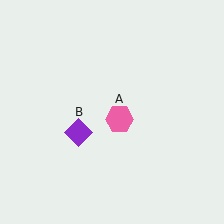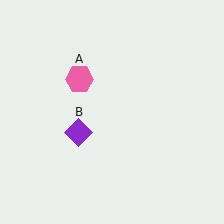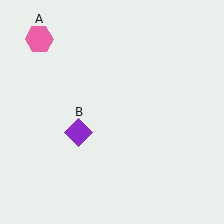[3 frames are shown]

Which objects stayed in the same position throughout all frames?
Purple diamond (object B) remained stationary.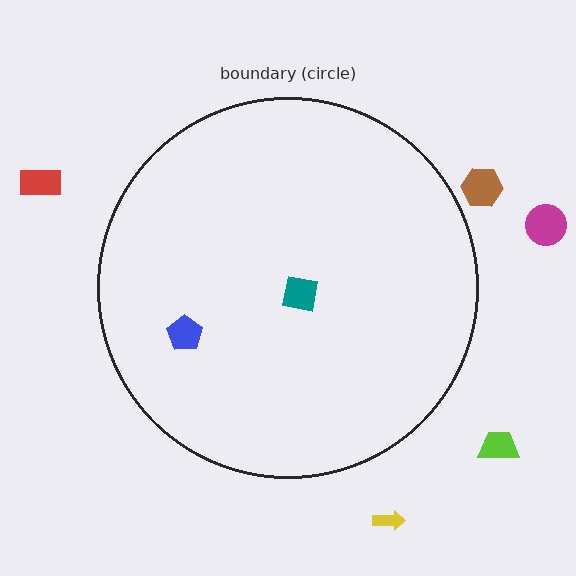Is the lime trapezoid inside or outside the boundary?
Outside.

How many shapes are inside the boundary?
2 inside, 5 outside.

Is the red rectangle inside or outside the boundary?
Outside.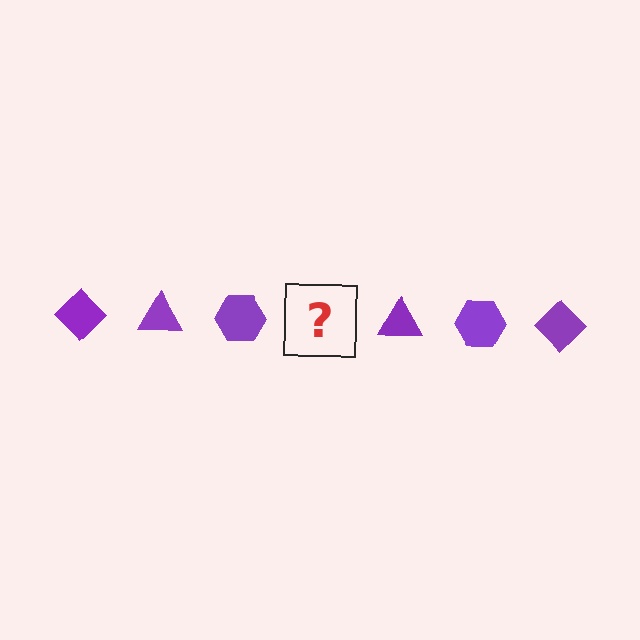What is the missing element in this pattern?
The missing element is a purple diamond.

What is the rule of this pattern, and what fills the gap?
The rule is that the pattern cycles through diamond, triangle, hexagon shapes in purple. The gap should be filled with a purple diamond.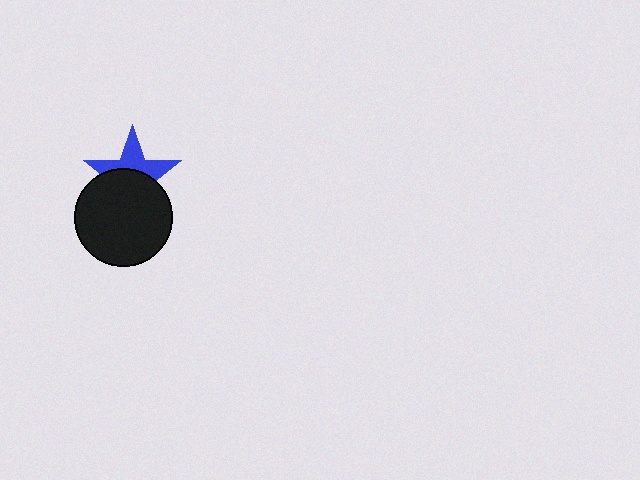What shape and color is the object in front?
The object in front is a black circle.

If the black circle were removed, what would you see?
You would see the complete blue star.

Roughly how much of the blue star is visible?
About half of it is visible (roughly 46%).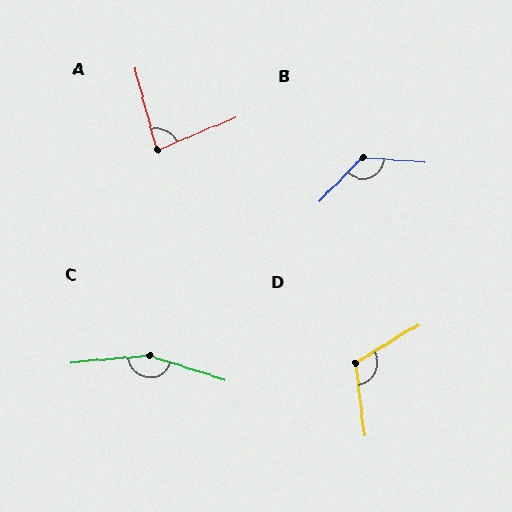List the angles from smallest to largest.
A (82°), D (115°), B (130°), C (157°).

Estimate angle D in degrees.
Approximately 115 degrees.